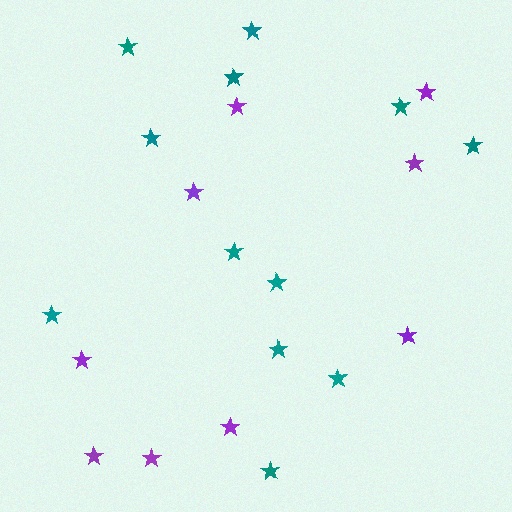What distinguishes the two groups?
There are 2 groups: one group of purple stars (9) and one group of teal stars (12).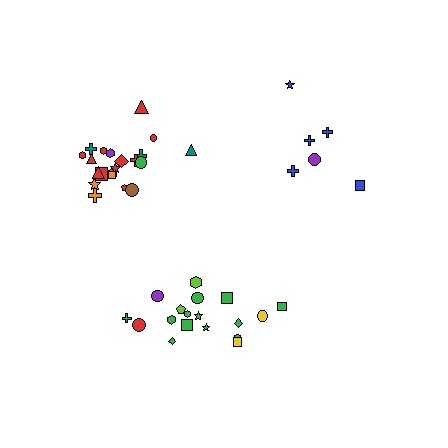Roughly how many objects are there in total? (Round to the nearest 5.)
Roughly 45 objects in total.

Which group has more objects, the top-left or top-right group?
The top-left group.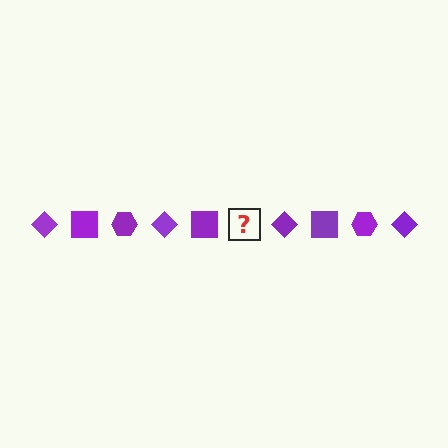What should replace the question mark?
The question mark should be replaced with a purple hexagon.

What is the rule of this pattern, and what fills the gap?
The rule is that the pattern cycles through diamond, square, hexagon shapes in purple. The gap should be filled with a purple hexagon.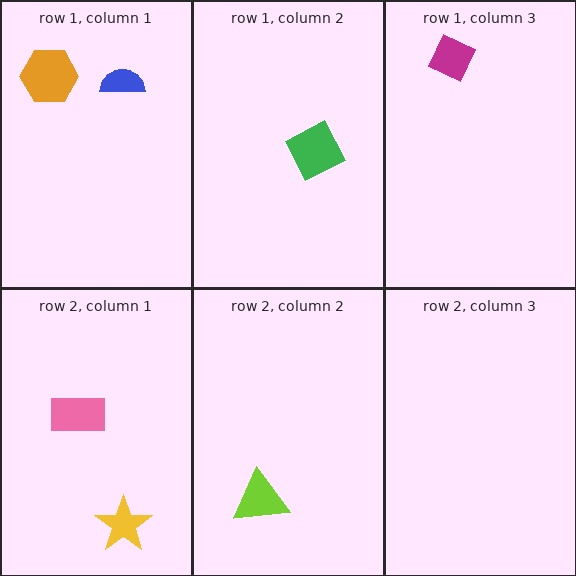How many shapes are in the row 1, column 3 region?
1.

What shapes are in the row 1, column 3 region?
The magenta diamond.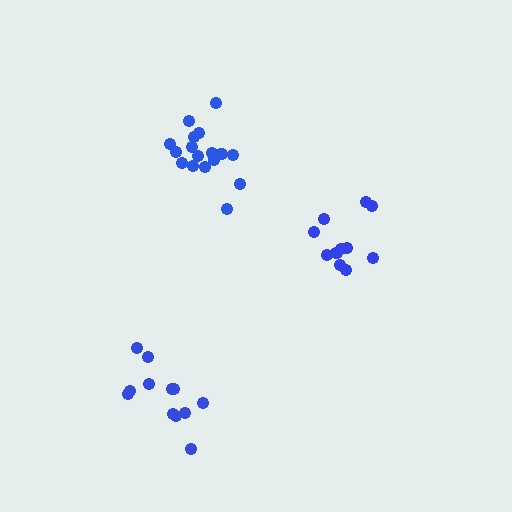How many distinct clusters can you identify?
There are 3 distinct clusters.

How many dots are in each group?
Group 1: 11 dots, Group 2: 17 dots, Group 3: 12 dots (40 total).